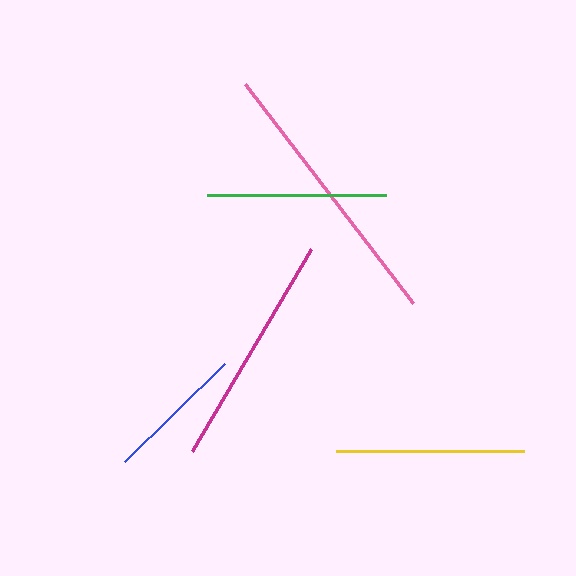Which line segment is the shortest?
The blue line is the shortest at approximately 140 pixels.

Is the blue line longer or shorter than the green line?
The green line is longer than the blue line.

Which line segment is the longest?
The pink line is the longest at approximately 276 pixels.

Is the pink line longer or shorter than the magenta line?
The pink line is longer than the magenta line.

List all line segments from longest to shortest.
From longest to shortest: pink, magenta, yellow, green, blue.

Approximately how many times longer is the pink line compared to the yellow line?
The pink line is approximately 1.5 times the length of the yellow line.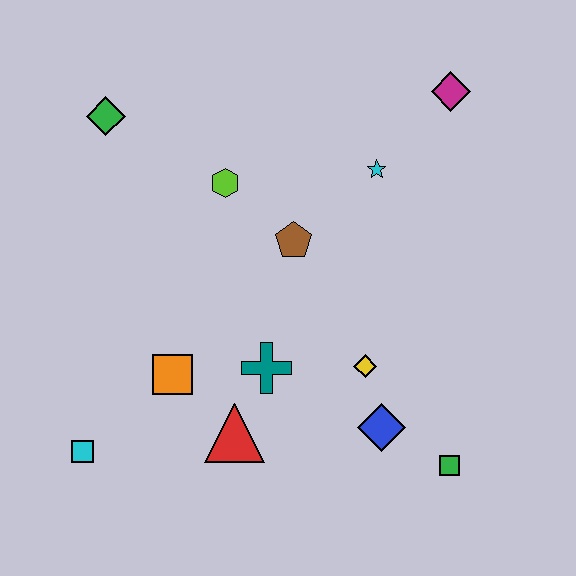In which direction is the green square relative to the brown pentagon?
The green square is below the brown pentagon.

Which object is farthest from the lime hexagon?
The green square is farthest from the lime hexagon.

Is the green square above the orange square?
No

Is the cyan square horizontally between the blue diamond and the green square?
No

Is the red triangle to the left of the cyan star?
Yes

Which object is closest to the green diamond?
The lime hexagon is closest to the green diamond.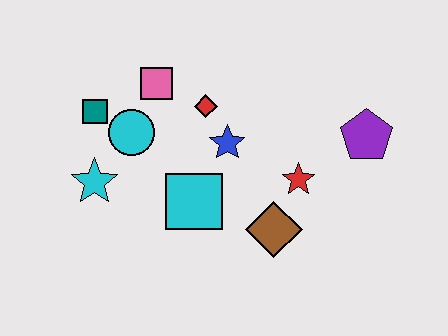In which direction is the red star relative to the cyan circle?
The red star is to the right of the cyan circle.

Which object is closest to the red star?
The brown diamond is closest to the red star.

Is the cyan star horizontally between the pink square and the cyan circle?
No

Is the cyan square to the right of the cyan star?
Yes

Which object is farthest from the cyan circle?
The purple pentagon is farthest from the cyan circle.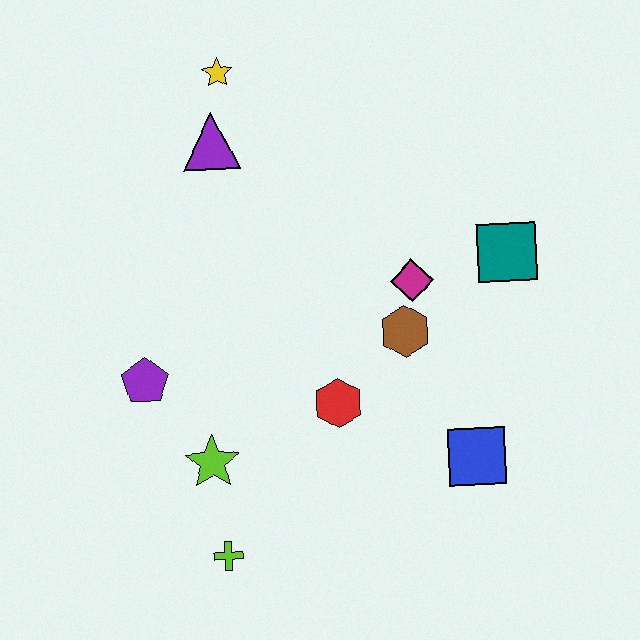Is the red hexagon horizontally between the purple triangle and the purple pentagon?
No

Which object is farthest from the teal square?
The lime cross is farthest from the teal square.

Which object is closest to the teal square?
The magenta diamond is closest to the teal square.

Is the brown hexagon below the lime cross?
No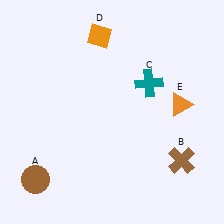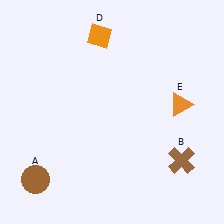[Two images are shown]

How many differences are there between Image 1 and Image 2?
There is 1 difference between the two images.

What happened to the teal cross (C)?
The teal cross (C) was removed in Image 2. It was in the top-right area of Image 1.